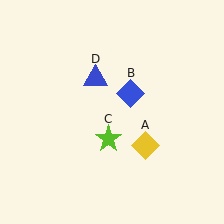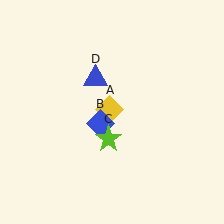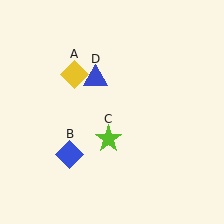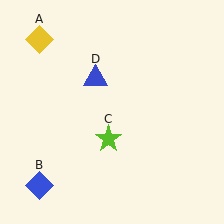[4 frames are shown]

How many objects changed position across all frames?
2 objects changed position: yellow diamond (object A), blue diamond (object B).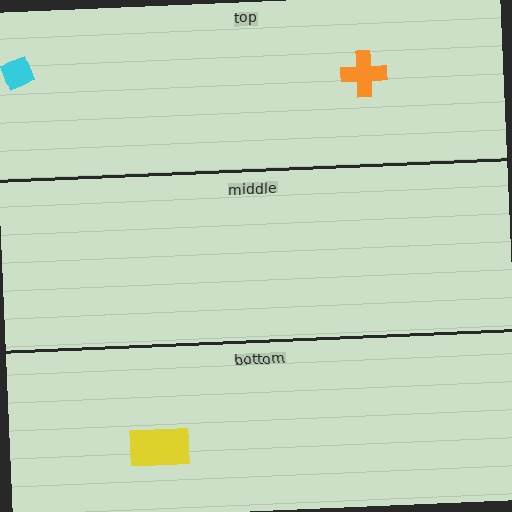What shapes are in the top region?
The orange cross, the cyan diamond.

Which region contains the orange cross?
The top region.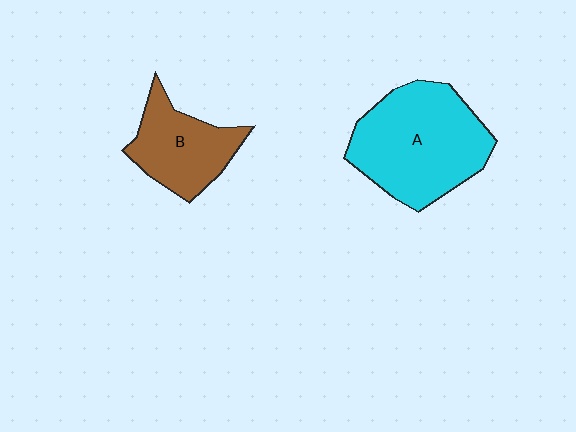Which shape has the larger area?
Shape A (cyan).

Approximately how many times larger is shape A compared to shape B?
Approximately 1.7 times.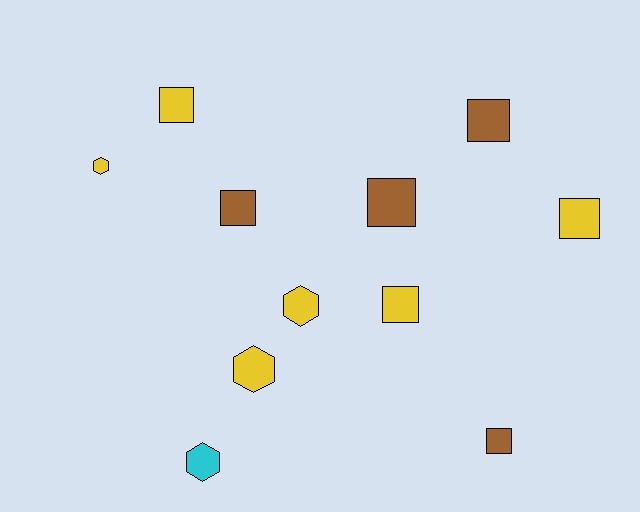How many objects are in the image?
There are 11 objects.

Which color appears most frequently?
Yellow, with 6 objects.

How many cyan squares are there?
There are no cyan squares.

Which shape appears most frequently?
Square, with 7 objects.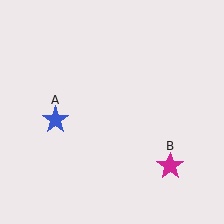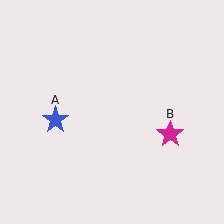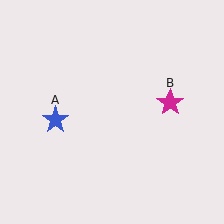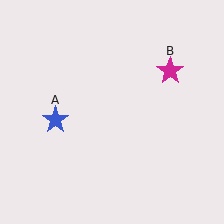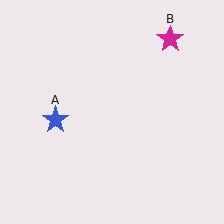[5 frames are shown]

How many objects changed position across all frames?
1 object changed position: magenta star (object B).